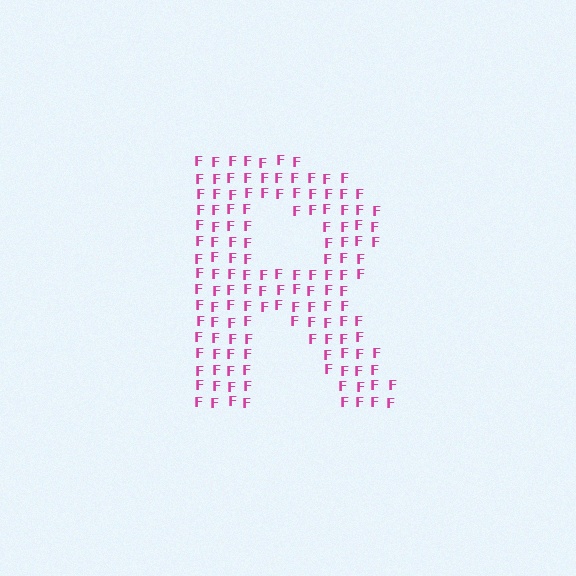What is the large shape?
The large shape is the letter R.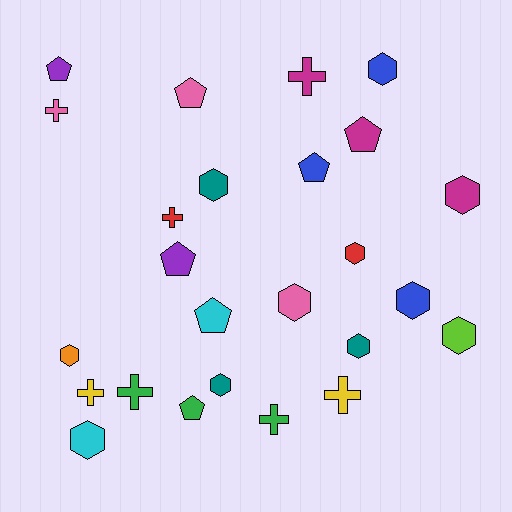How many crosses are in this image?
There are 7 crosses.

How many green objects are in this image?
There are 3 green objects.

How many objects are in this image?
There are 25 objects.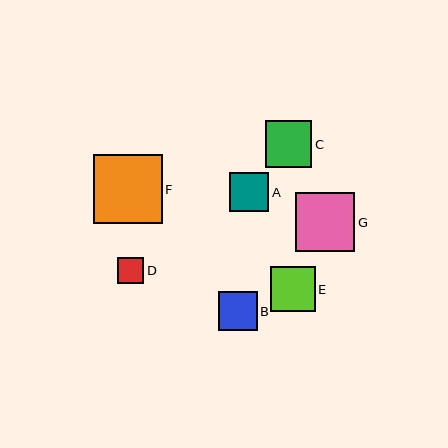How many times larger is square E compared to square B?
Square E is approximately 1.1 times the size of square B.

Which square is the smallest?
Square D is the smallest with a size of approximately 26 pixels.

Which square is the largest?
Square F is the largest with a size of approximately 68 pixels.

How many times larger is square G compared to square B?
Square G is approximately 1.5 times the size of square B.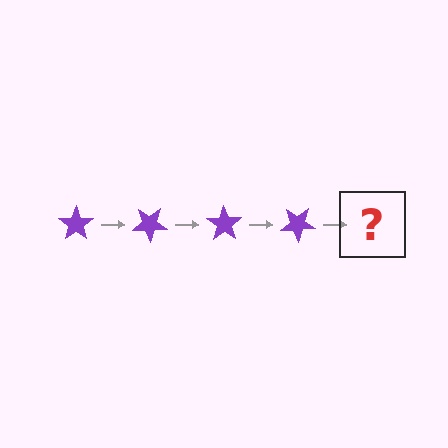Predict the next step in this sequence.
The next step is a purple star rotated 140 degrees.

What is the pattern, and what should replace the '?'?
The pattern is that the star rotates 35 degrees each step. The '?' should be a purple star rotated 140 degrees.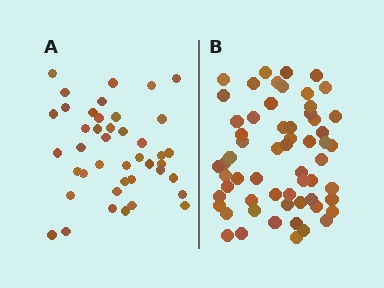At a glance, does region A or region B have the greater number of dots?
Region B (the right region) has more dots.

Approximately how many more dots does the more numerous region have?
Region B has approximately 20 more dots than region A.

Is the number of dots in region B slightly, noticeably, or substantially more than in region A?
Region B has noticeably more, but not dramatically so. The ratio is roughly 1.4 to 1.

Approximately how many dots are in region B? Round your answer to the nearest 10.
About 60 dots.